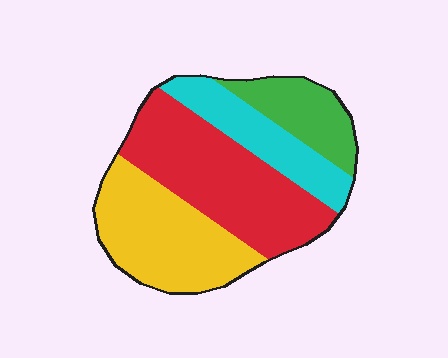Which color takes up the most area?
Red, at roughly 35%.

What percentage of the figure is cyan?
Cyan takes up about one sixth (1/6) of the figure.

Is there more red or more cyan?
Red.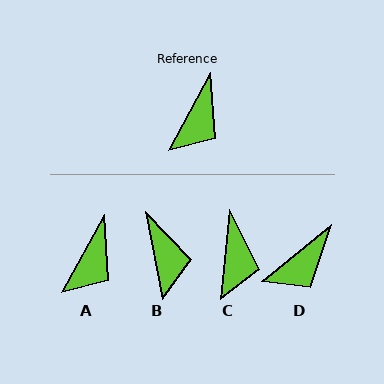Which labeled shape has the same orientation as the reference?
A.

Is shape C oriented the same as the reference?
No, it is off by about 22 degrees.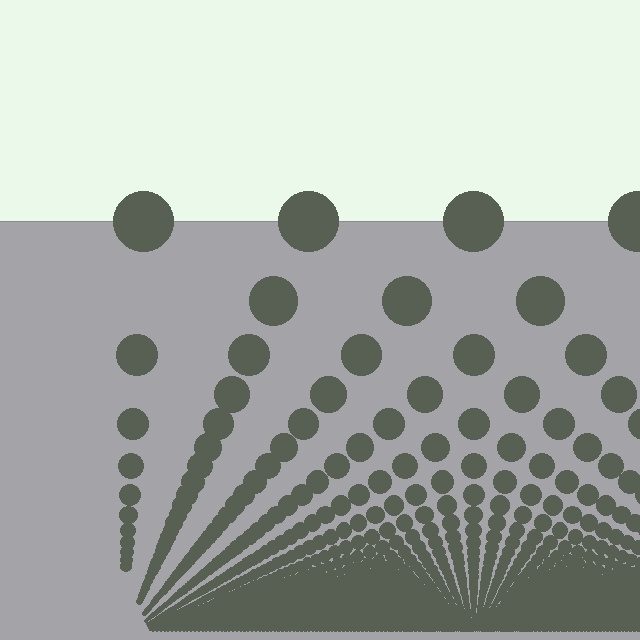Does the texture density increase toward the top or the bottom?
Density increases toward the bottom.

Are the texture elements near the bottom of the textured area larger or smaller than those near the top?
Smaller. The gradient is inverted — elements near the bottom are smaller and denser.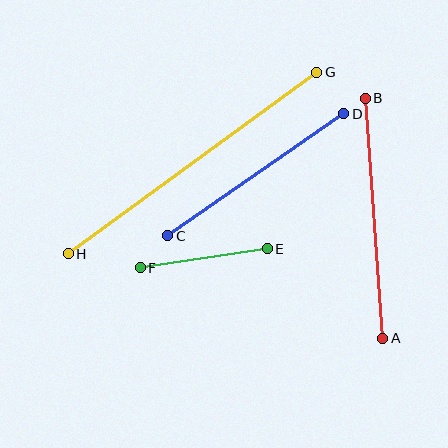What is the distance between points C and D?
The distance is approximately 214 pixels.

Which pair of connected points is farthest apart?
Points G and H are farthest apart.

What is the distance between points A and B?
The distance is approximately 241 pixels.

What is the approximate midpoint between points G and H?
The midpoint is at approximately (192, 163) pixels.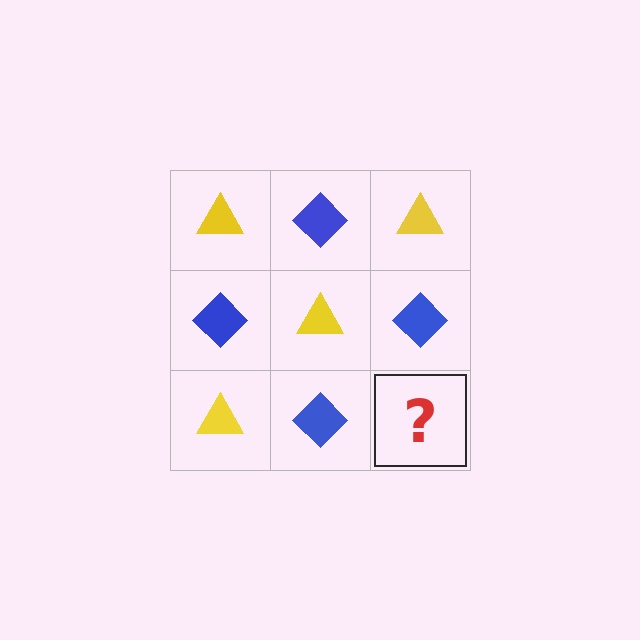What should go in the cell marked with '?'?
The missing cell should contain a yellow triangle.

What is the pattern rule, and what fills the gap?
The rule is that it alternates yellow triangle and blue diamond in a checkerboard pattern. The gap should be filled with a yellow triangle.